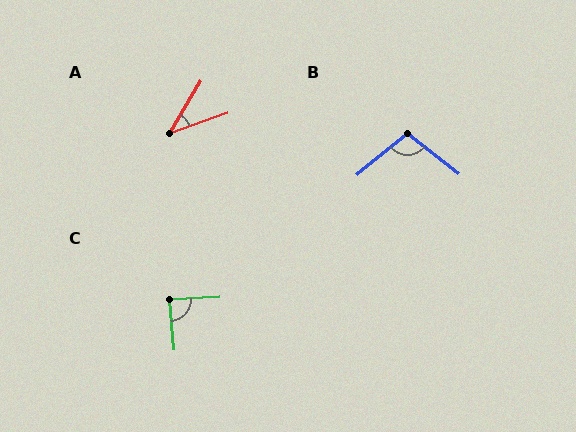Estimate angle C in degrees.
Approximately 89 degrees.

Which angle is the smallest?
A, at approximately 39 degrees.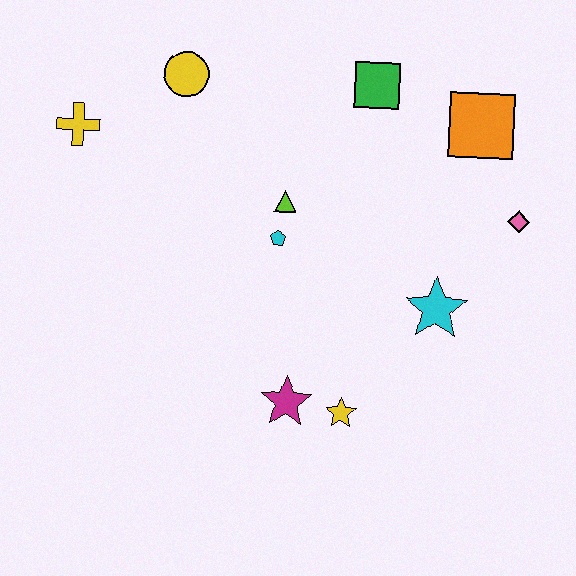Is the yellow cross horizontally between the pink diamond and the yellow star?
No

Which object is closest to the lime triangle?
The cyan pentagon is closest to the lime triangle.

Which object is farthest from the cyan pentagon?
The pink diamond is farthest from the cyan pentagon.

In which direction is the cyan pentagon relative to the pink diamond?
The cyan pentagon is to the left of the pink diamond.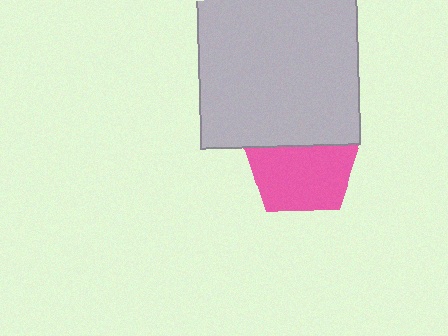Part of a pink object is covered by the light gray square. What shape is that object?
It is a pentagon.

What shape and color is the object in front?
The object in front is a light gray square.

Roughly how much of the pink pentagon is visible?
About half of it is visible (roughly 63%).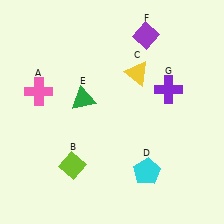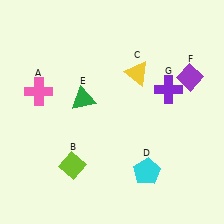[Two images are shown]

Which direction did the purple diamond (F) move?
The purple diamond (F) moved right.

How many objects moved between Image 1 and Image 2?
1 object moved between the two images.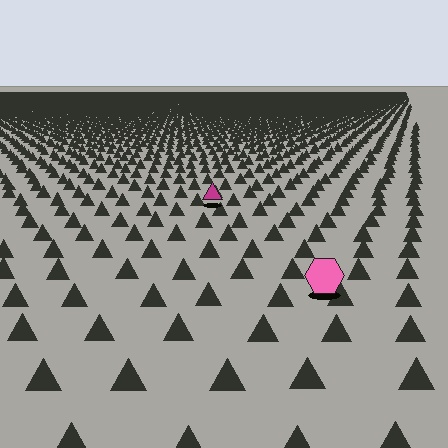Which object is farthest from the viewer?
The magenta triangle is farthest from the viewer. It appears smaller and the ground texture around it is denser.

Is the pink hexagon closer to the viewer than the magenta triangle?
Yes. The pink hexagon is closer — you can tell from the texture gradient: the ground texture is coarser near it.